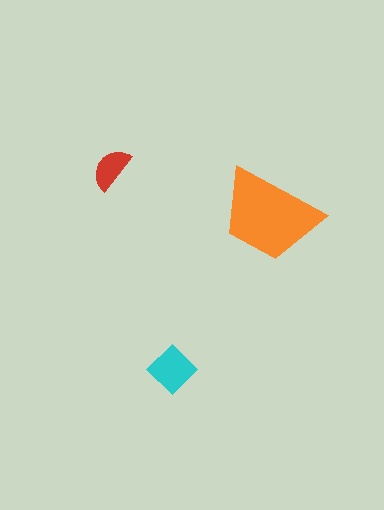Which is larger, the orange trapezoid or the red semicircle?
The orange trapezoid.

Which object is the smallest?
The red semicircle.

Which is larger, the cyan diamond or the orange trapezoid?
The orange trapezoid.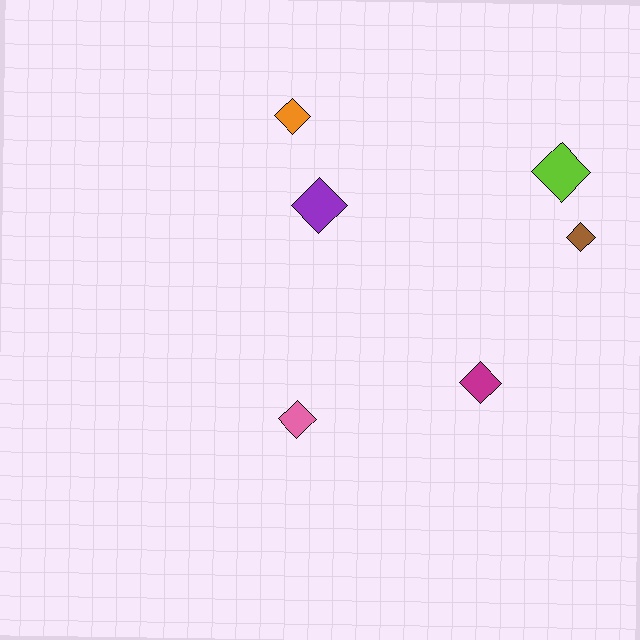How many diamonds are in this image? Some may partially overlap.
There are 6 diamonds.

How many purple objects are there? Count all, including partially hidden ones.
There is 1 purple object.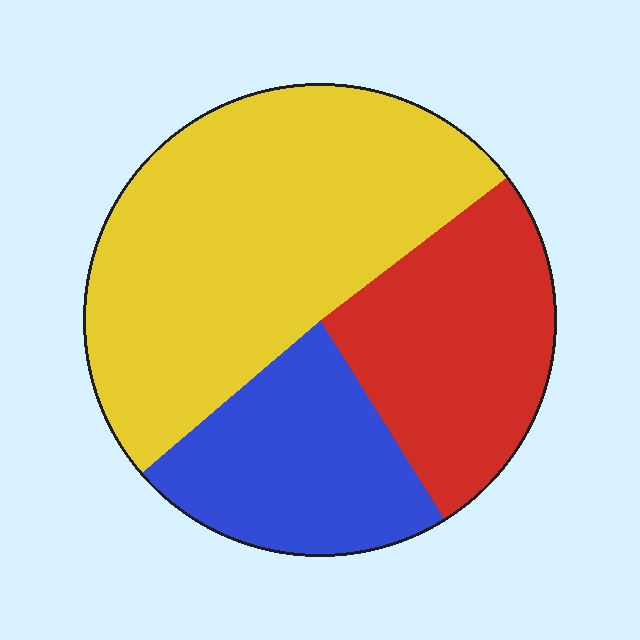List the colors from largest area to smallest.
From largest to smallest: yellow, red, blue.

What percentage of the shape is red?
Red covers 26% of the shape.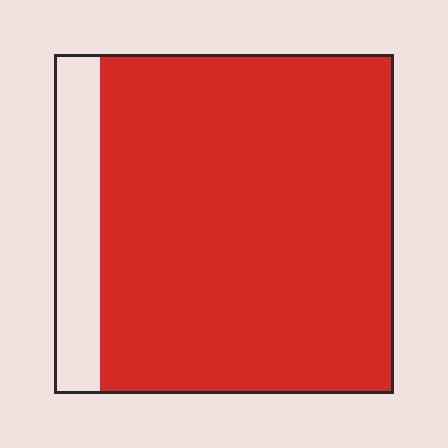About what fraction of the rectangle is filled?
About seven eighths (7/8).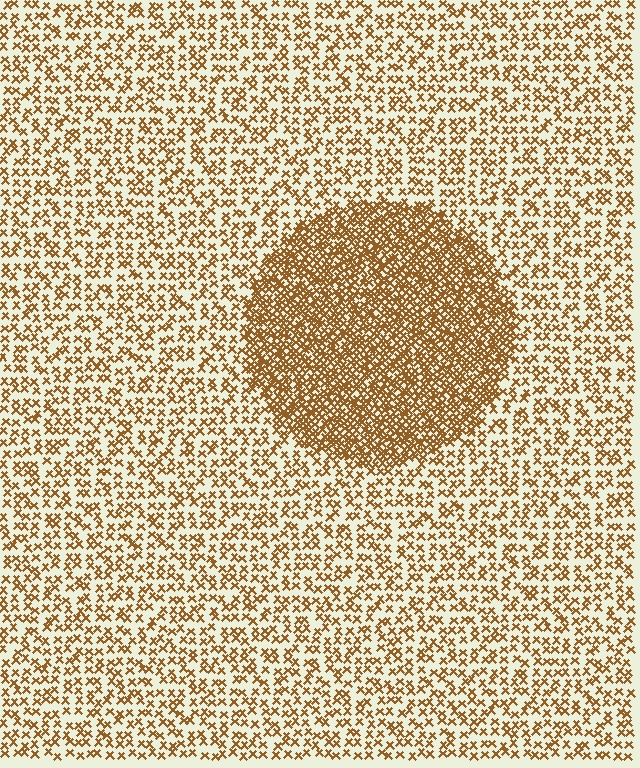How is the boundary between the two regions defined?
The boundary is defined by a change in element density (approximately 2.4x ratio). All elements are the same color, size, and shape.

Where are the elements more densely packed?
The elements are more densely packed inside the circle boundary.